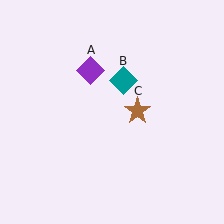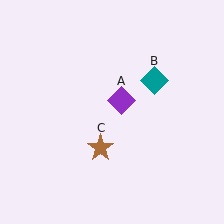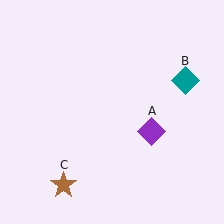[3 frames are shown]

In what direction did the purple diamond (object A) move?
The purple diamond (object A) moved down and to the right.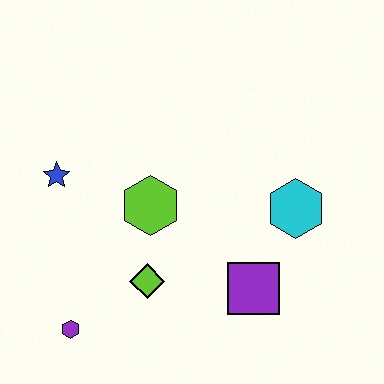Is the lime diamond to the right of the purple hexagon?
Yes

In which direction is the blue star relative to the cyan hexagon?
The blue star is to the left of the cyan hexagon.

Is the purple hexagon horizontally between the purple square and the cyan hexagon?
No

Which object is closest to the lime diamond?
The lime hexagon is closest to the lime diamond.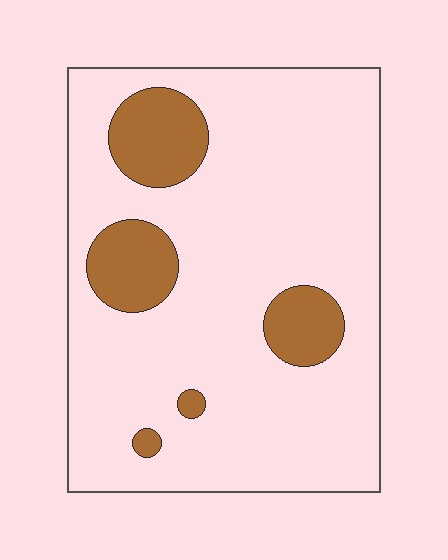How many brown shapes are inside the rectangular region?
5.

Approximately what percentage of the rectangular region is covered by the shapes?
Approximately 15%.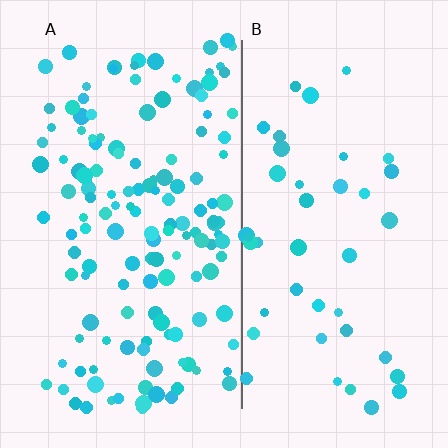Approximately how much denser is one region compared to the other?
Approximately 3.3× — region A over region B.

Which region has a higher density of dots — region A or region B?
A (the left).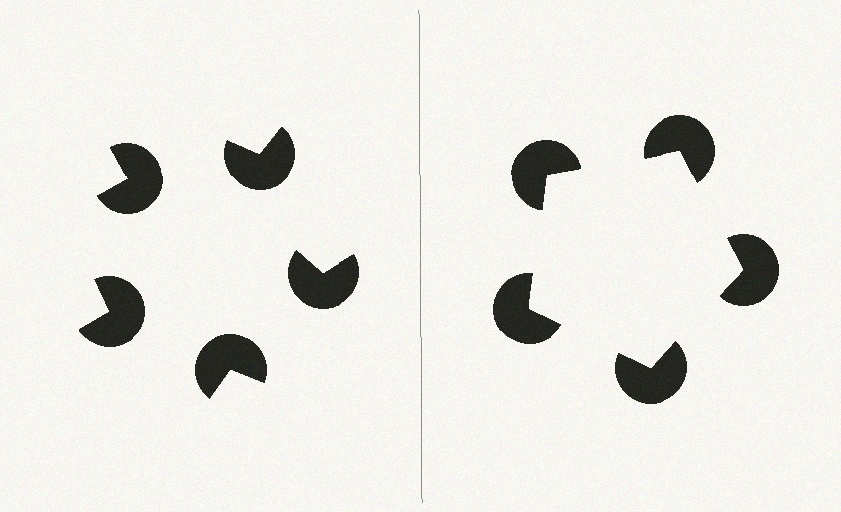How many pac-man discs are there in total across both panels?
10 — 5 on each side.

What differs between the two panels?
The pac-man discs are positioned identically on both sides; only the wedge orientations differ. On the right they align to a pentagon; on the left they are misaligned.